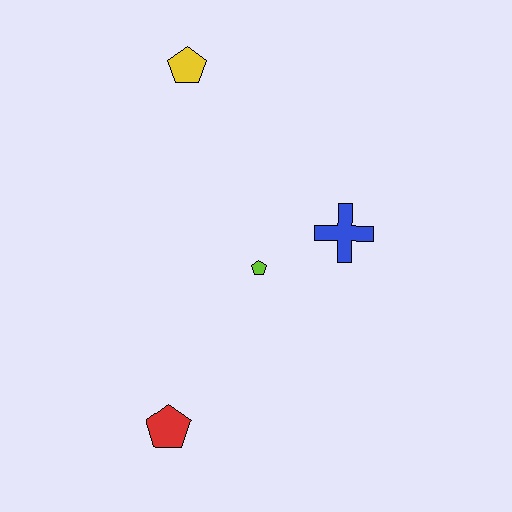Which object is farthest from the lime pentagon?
The yellow pentagon is farthest from the lime pentagon.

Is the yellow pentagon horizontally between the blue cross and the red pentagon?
Yes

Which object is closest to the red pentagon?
The lime pentagon is closest to the red pentagon.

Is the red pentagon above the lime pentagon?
No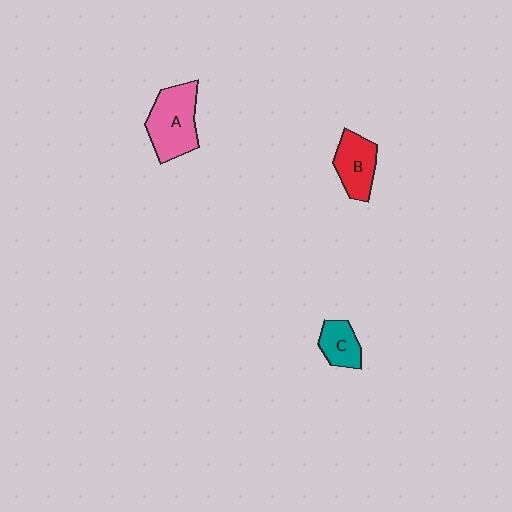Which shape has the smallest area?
Shape C (teal).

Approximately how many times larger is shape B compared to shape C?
Approximately 1.3 times.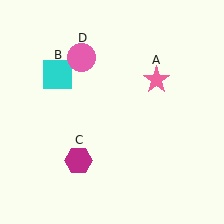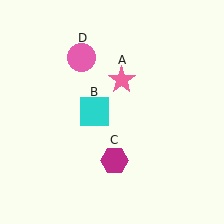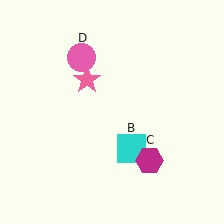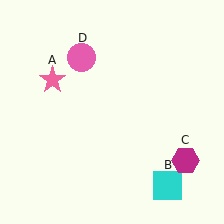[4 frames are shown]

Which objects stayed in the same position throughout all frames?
Pink circle (object D) remained stationary.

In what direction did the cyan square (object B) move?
The cyan square (object B) moved down and to the right.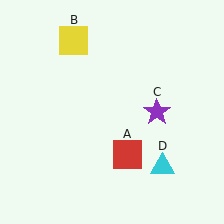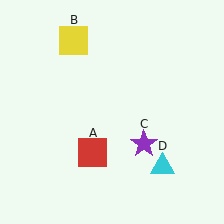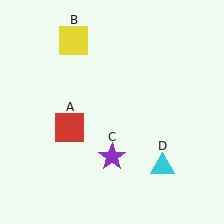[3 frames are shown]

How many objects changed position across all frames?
2 objects changed position: red square (object A), purple star (object C).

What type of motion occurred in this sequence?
The red square (object A), purple star (object C) rotated clockwise around the center of the scene.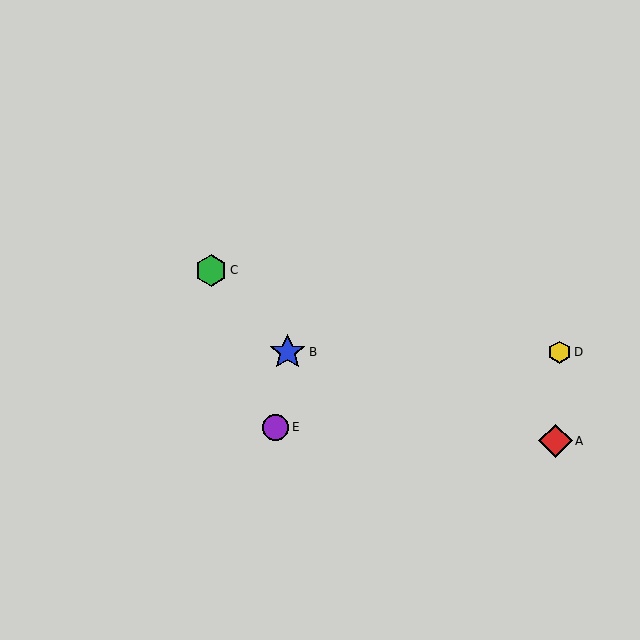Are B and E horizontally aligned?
No, B is at y≈352 and E is at y≈427.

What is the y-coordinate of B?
Object B is at y≈352.